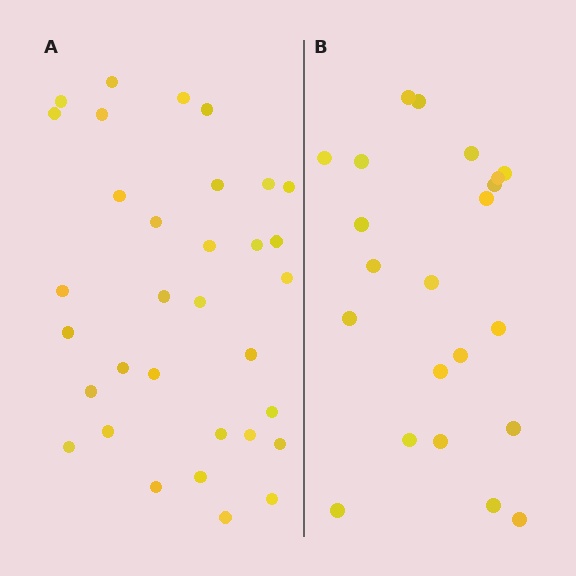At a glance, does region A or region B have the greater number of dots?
Region A (the left region) has more dots.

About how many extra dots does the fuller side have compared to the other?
Region A has roughly 12 or so more dots than region B.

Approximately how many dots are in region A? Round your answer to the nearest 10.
About 30 dots. (The exact count is 33, which rounds to 30.)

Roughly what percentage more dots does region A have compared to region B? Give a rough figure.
About 50% more.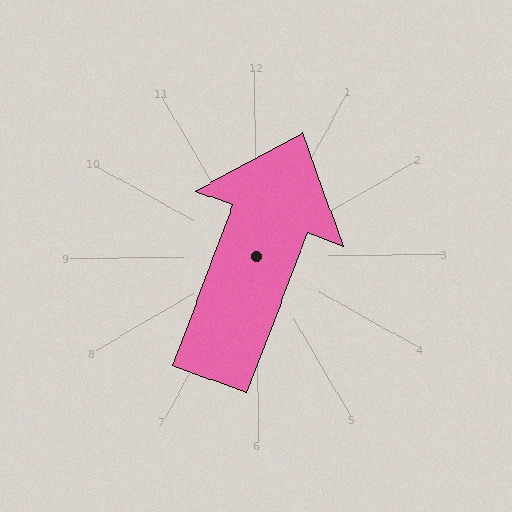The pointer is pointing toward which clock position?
Roughly 1 o'clock.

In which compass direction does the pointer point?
North.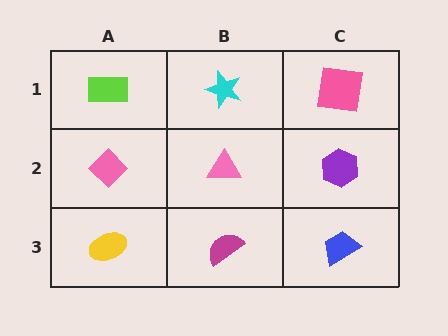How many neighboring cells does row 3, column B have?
3.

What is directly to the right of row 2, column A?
A pink triangle.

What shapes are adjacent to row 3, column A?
A pink diamond (row 2, column A), a magenta semicircle (row 3, column B).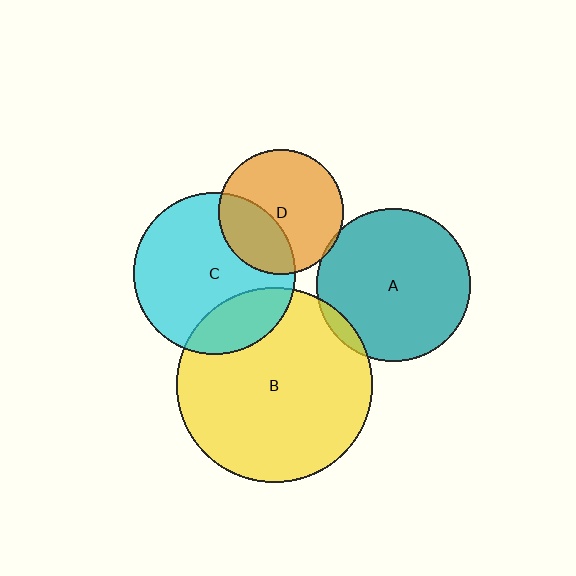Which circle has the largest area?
Circle B (yellow).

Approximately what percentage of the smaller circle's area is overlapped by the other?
Approximately 5%.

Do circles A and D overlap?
Yes.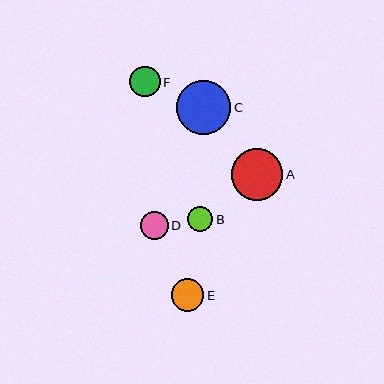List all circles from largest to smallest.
From largest to smallest: C, A, E, F, D, B.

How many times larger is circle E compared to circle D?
Circle E is approximately 1.2 times the size of circle D.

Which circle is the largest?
Circle C is the largest with a size of approximately 54 pixels.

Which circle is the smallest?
Circle B is the smallest with a size of approximately 25 pixels.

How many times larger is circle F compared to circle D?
Circle F is approximately 1.1 times the size of circle D.